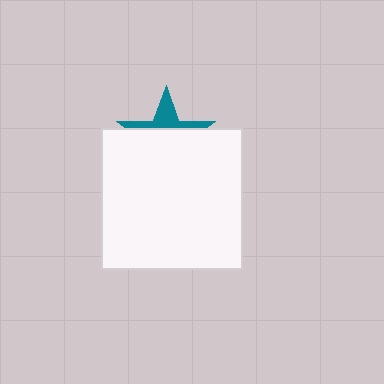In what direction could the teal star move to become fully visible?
The teal star could move up. That would shift it out from behind the white square entirely.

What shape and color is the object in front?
The object in front is a white square.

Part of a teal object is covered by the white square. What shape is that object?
It is a star.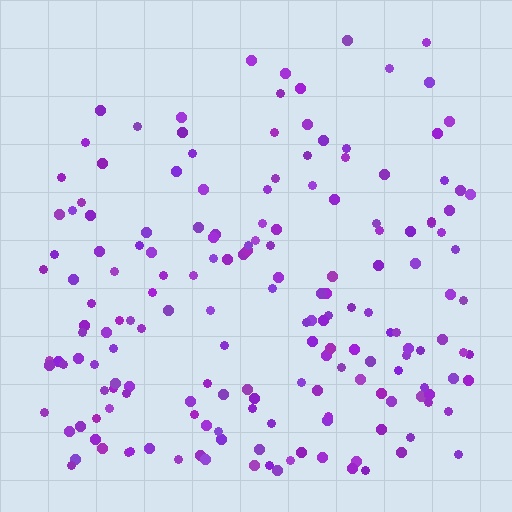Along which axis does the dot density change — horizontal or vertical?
Vertical.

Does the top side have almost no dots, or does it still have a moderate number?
Still a moderate number, just noticeably fewer than the bottom.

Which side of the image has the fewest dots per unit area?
The top.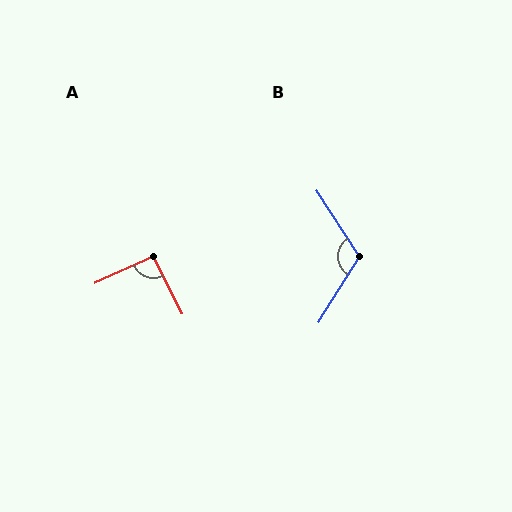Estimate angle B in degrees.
Approximately 115 degrees.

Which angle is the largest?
B, at approximately 115 degrees.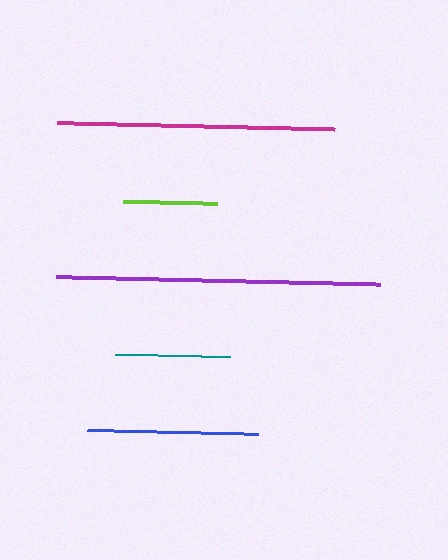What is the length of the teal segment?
The teal segment is approximately 115 pixels long.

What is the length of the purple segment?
The purple segment is approximately 324 pixels long.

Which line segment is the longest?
The purple line is the longest at approximately 324 pixels.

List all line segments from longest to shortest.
From longest to shortest: purple, magenta, blue, teal, lime.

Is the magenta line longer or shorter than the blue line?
The magenta line is longer than the blue line.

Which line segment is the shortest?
The lime line is the shortest at approximately 94 pixels.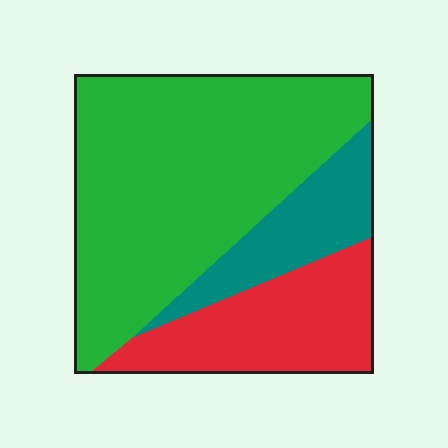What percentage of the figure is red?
Red takes up about one quarter (1/4) of the figure.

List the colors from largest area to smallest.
From largest to smallest: green, red, teal.